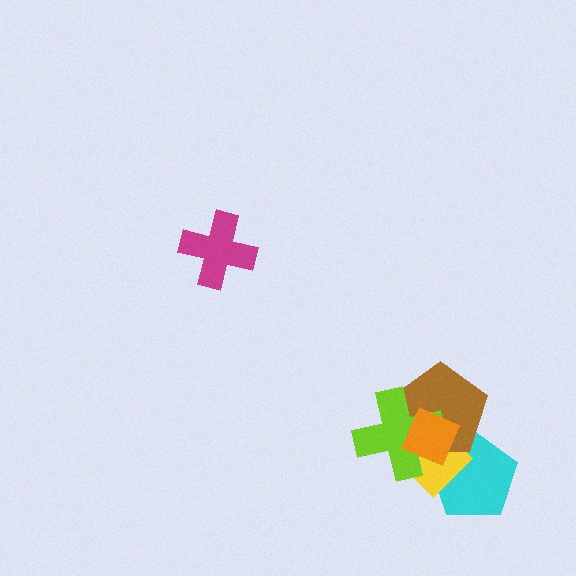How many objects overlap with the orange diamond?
4 objects overlap with the orange diamond.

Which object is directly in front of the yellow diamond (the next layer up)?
The brown pentagon is directly in front of the yellow diamond.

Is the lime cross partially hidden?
Yes, it is partially covered by another shape.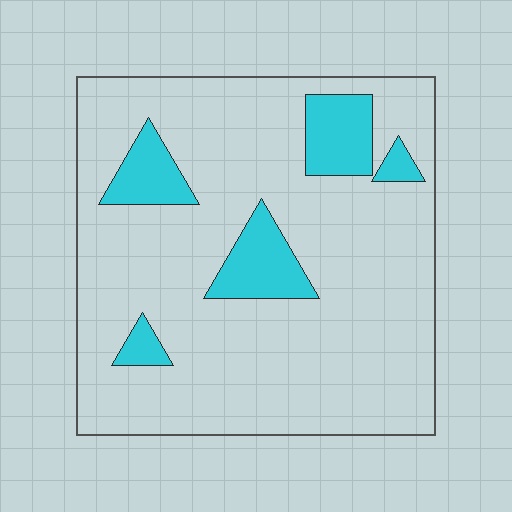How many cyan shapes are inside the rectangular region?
5.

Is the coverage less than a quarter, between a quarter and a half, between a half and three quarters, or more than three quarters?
Less than a quarter.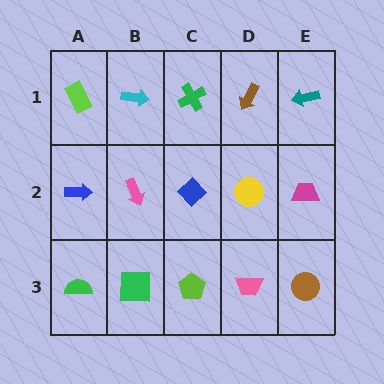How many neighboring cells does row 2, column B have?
4.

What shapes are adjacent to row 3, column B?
A pink arrow (row 2, column B), a green semicircle (row 3, column A), a lime pentagon (row 3, column C).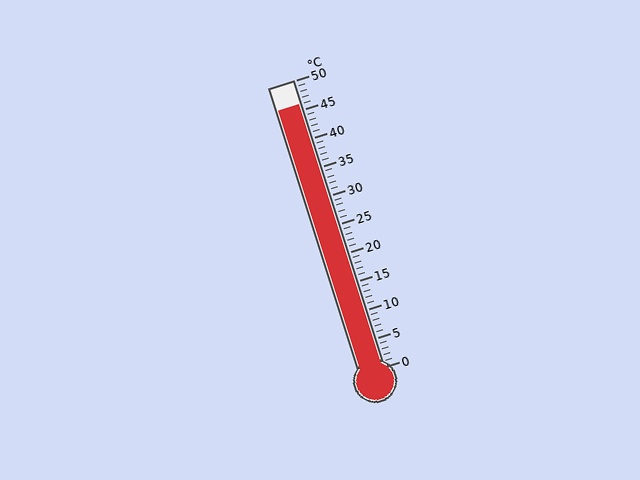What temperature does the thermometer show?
The thermometer shows approximately 46°C.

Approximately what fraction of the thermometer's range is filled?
The thermometer is filled to approximately 90% of its range.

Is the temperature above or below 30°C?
The temperature is above 30°C.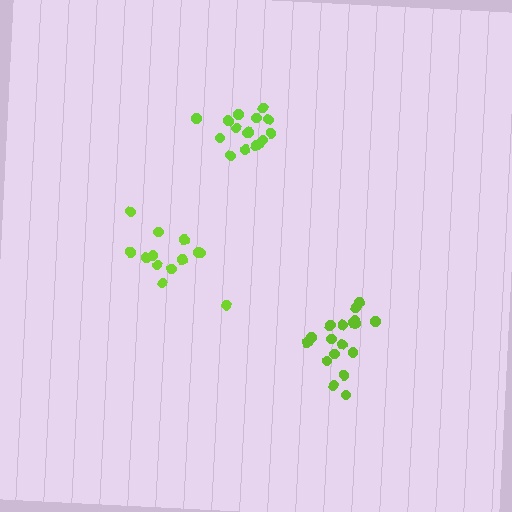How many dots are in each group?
Group 1: 13 dots, Group 2: 18 dots, Group 3: 16 dots (47 total).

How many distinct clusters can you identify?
There are 3 distinct clusters.